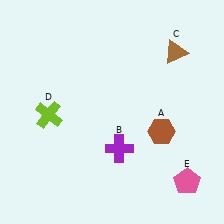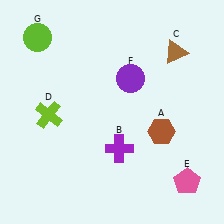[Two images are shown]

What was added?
A purple circle (F), a lime circle (G) were added in Image 2.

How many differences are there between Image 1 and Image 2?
There are 2 differences between the two images.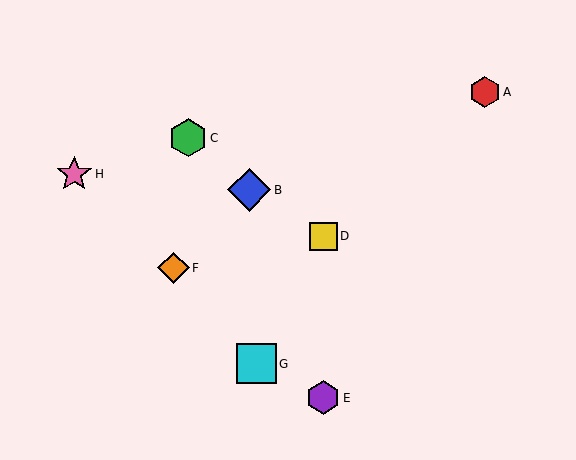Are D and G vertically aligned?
No, D is at x≈323 and G is at x≈256.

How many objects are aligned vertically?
2 objects (D, E) are aligned vertically.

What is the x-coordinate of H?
Object H is at x≈74.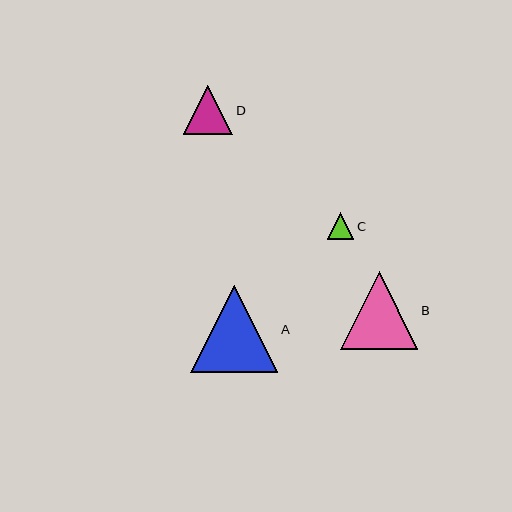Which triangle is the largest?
Triangle A is the largest with a size of approximately 87 pixels.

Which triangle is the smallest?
Triangle C is the smallest with a size of approximately 26 pixels.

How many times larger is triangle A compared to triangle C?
Triangle A is approximately 3.3 times the size of triangle C.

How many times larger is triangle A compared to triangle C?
Triangle A is approximately 3.3 times the size of triangle C.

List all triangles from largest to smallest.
From largest to smallest: A, B, D, C.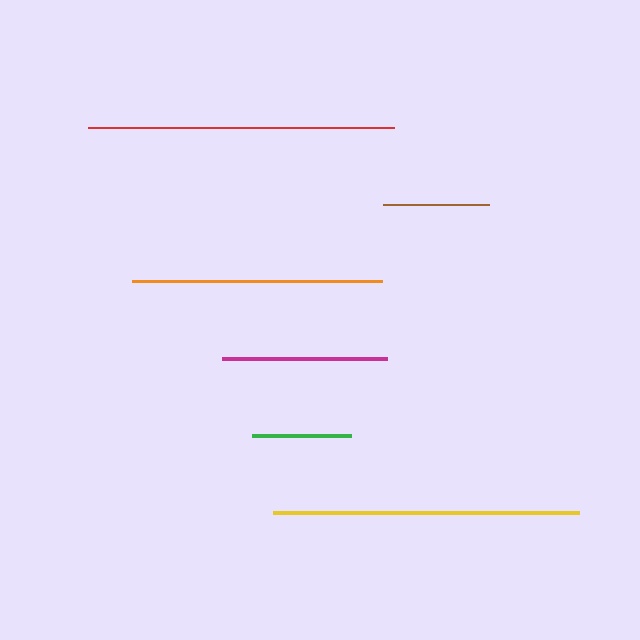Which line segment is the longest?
The red line is the longest at approximately 306 pixels.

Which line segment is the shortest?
The green line is the shortest at approximately 99 pixels.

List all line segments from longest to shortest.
From longest to shortest: red, yellow, orange, magenta, brown, green.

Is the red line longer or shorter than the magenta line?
The red line is longer than the magenta line.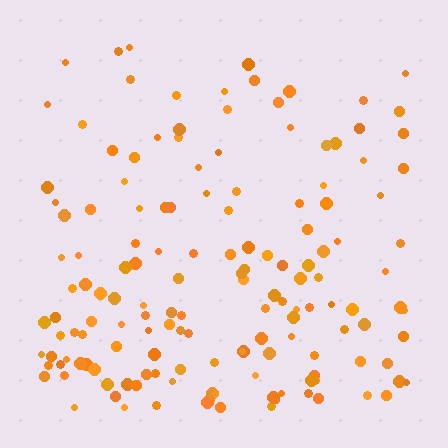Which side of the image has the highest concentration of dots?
The bottom.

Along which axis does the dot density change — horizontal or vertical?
Vertical.